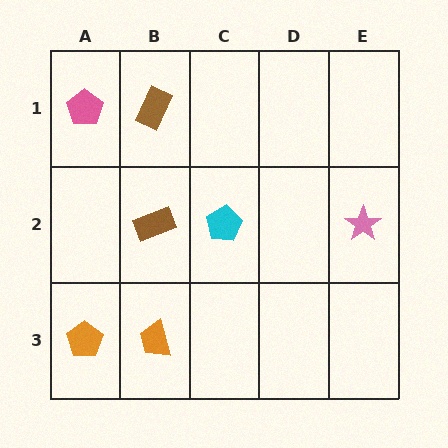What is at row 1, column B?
A brown rectangle.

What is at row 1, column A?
A pink pentagon.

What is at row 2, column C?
A cyan pentagon.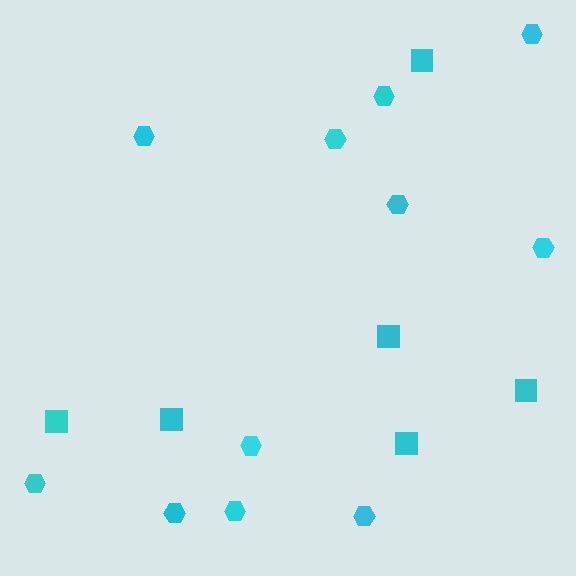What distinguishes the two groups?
There are 2 groups: one group of squares (6) and one group of hexagons (11).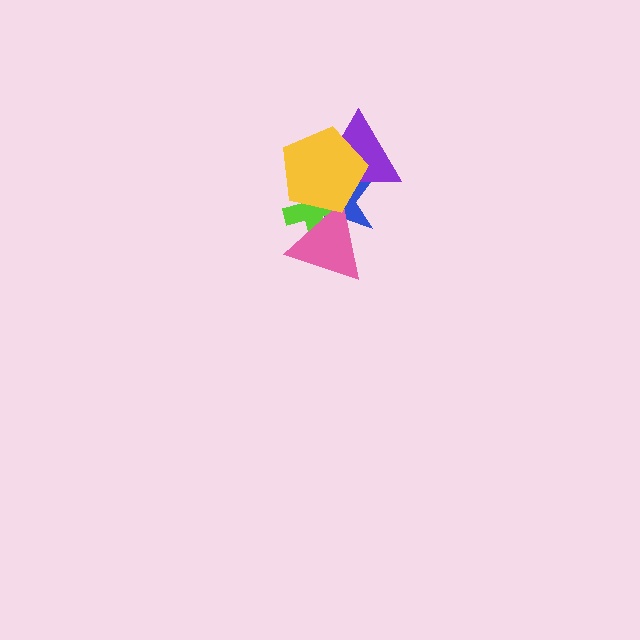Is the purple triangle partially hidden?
Yes, it is partially covered by another shape.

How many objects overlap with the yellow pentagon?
4 objects overlap with the yellow pentagon.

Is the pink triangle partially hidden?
Yes, it is partially covered by another shape.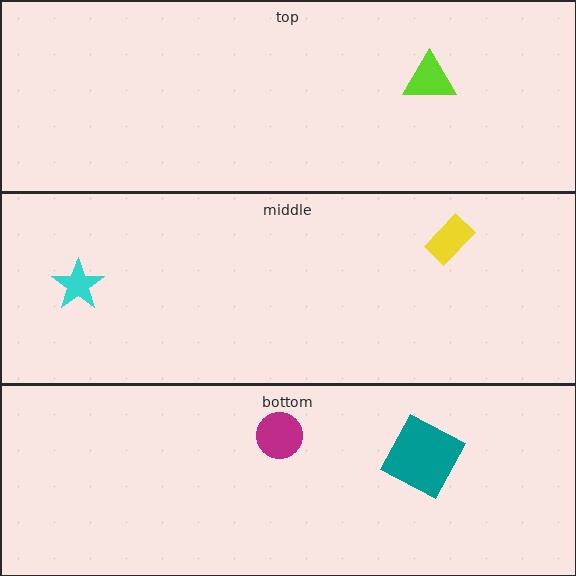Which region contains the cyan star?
The middle region.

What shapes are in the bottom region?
The teal square, the magenta circle.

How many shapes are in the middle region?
2.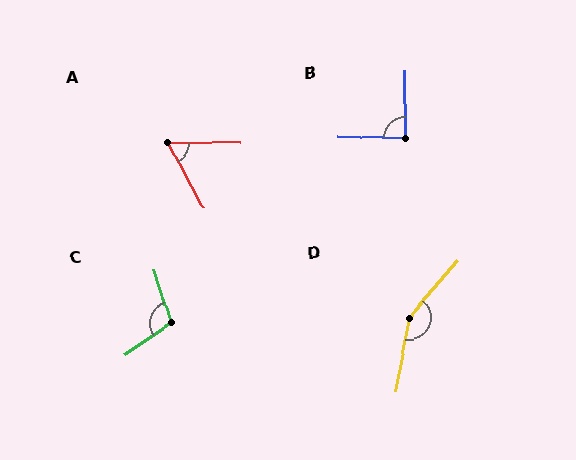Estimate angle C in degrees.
Approximately 106 degrees.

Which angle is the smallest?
A, at approximately 61 degrees.